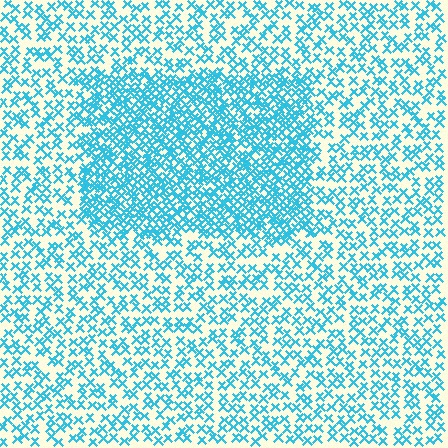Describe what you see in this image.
The image contains small cyan elements arranged at two different densities. A rectangle-shaped region is visible where the elements are more densely packed than the surrounding area.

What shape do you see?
I see a rectangle.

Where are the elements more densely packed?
The elements are more densely packed inside the rectangle boundary.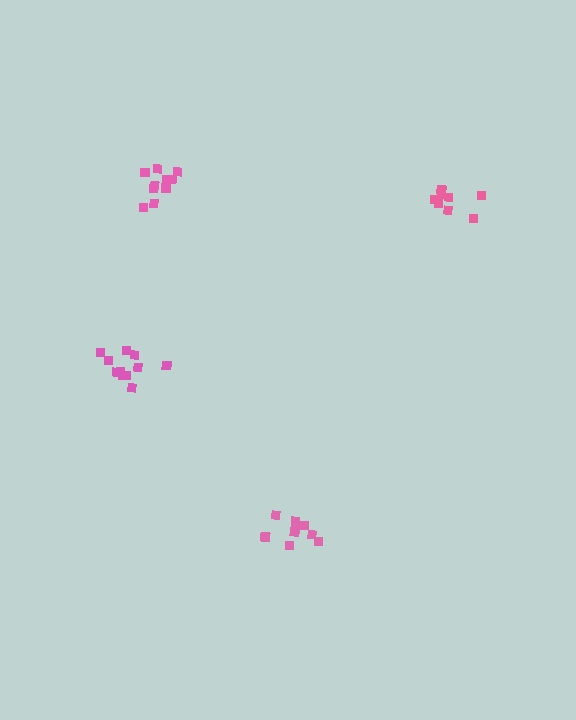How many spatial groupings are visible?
There are 4 spatial groupings.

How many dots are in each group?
Group 1: 10 dots, Group 2: 11 dots, Group 3: 8 dots, Group 4: 10 dots (39 total).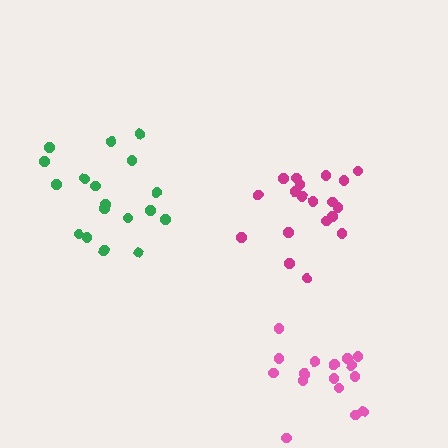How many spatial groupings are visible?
There are 3 spatial groupings.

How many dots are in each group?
Group 1: 18 dots, Group 2: 19 dots, Group 3: 16 dots (53 total).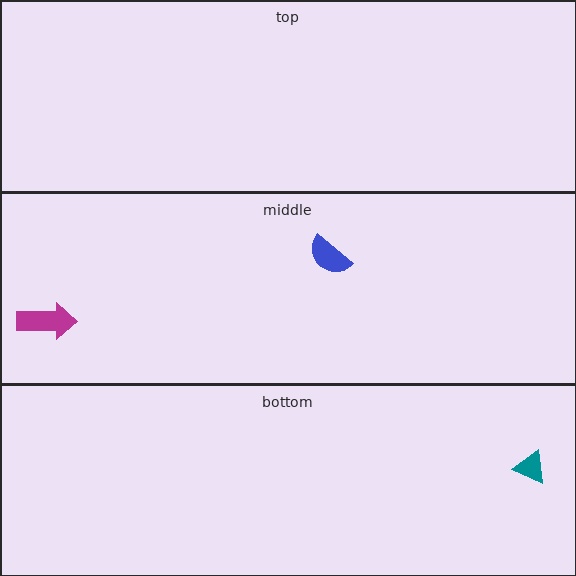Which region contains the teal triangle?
The bottom region.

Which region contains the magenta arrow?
The middle region.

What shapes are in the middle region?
The blue semicircle, the magenta arrow.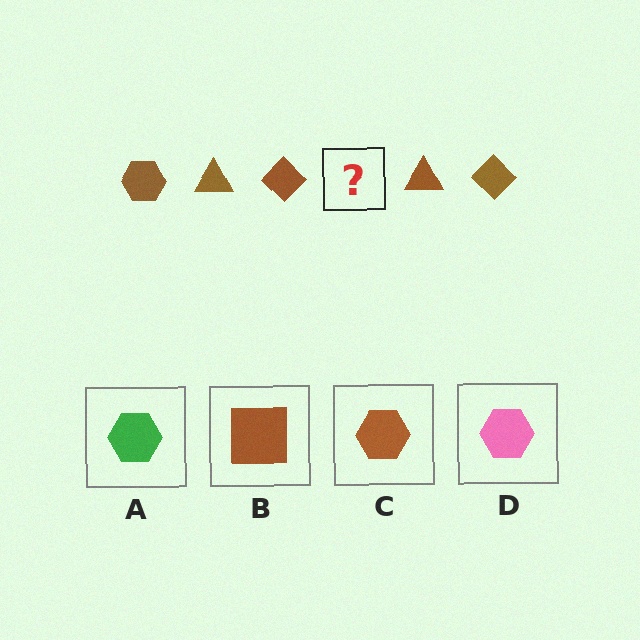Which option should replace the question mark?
Option C.